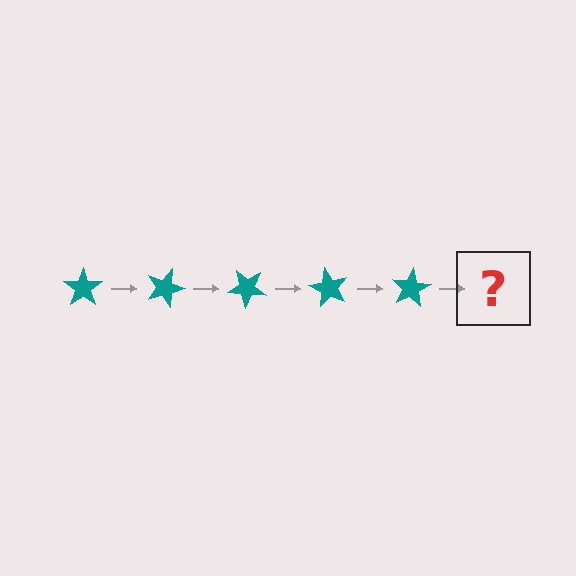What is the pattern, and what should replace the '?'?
The pattern is that the star rotates 20 degrees each step. The '?' should be a teal star rotated 100 degrees.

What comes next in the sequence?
The next element should be a teal star rotated 100 degrees.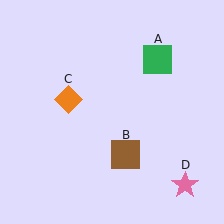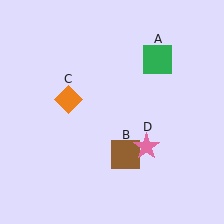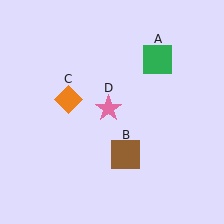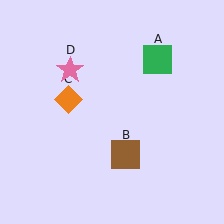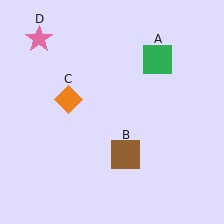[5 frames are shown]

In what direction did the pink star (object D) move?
The pink star (object D) moved up and to the left.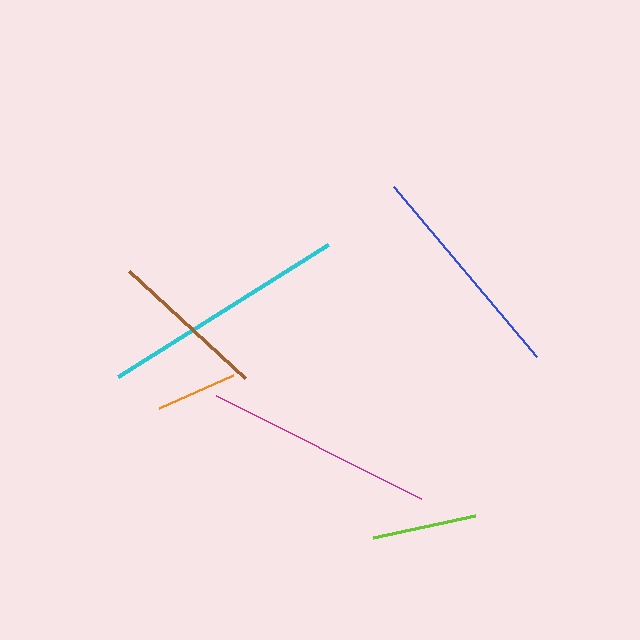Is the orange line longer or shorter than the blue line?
The blue line is longer than the orange line.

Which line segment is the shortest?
The orange line is the shortest at approximately 81 pixels.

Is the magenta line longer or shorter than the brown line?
The magenta line is longer than the brown line.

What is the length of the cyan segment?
The cyan segment is approximately 248 pixels long.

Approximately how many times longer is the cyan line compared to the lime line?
The cyan line is approximately 2.4 times the length of the lime line.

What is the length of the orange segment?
The orange segment is approximately 81 pixels long.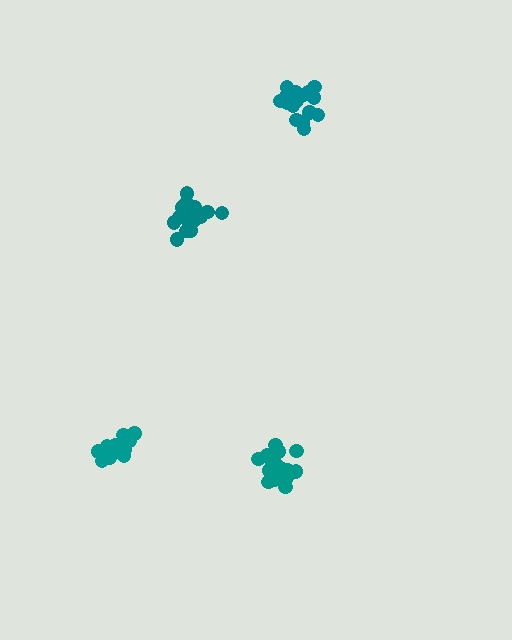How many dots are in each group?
Group 1: 20 dots, Group 2: 18 dots, Group 3: 17 dots, Group 4: 15 dots (70 total).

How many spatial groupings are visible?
There are 4 spatial groupings.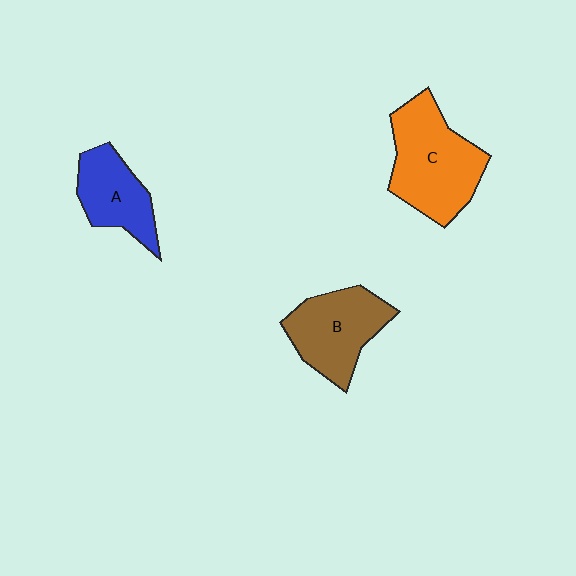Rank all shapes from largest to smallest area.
From largest to smallest: C (orange), B (brown), A (blue).